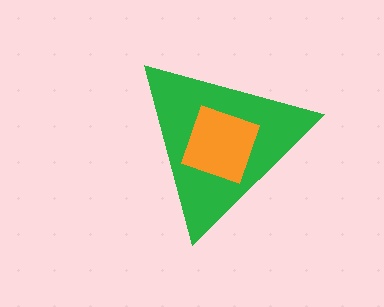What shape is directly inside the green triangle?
The orange square.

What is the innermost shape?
The orange square.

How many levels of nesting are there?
2.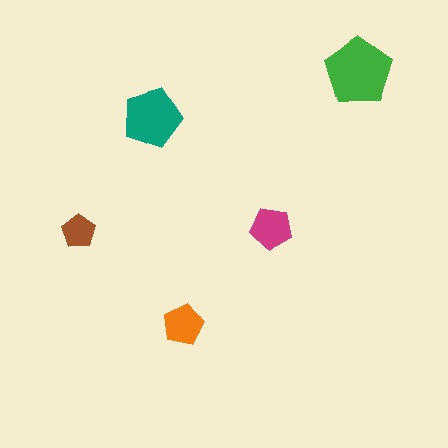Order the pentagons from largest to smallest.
the green one, the teal one, the magenta one, the orange one, the brown one.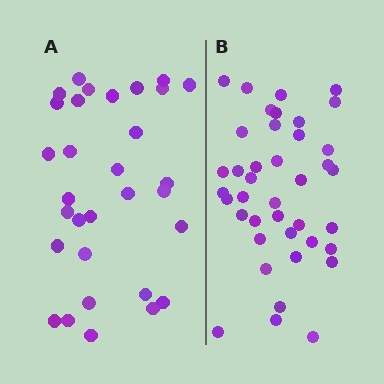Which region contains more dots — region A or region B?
Region B (the right region) has more dots.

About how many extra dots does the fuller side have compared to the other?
Region B has roughly 8 or so more dots than region A.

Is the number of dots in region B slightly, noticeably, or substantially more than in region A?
Region B has noticeably more, but not dramatically so. The ratio is roughly 1.3 to 1.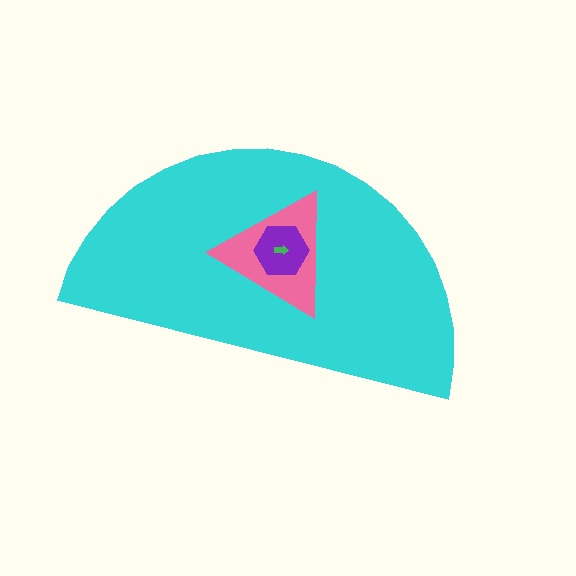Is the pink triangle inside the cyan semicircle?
Yes.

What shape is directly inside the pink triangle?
The purple hexagon.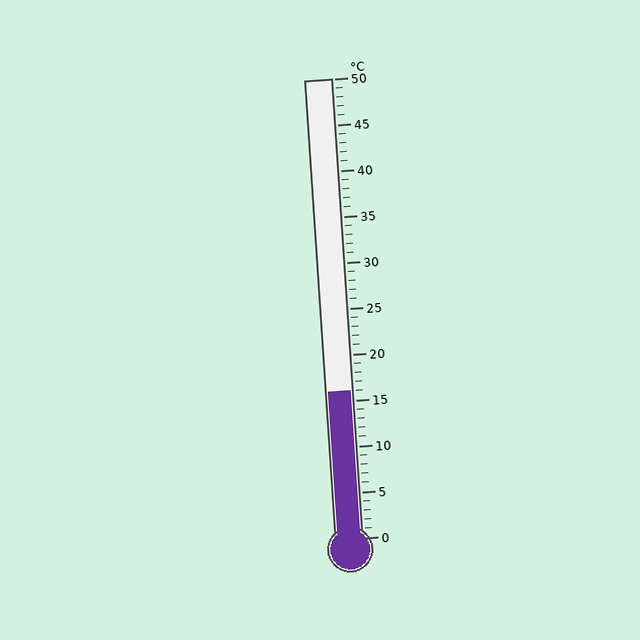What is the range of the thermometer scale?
The thermometer scale ranges from 0°C to 50°C.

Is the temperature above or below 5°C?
The temperature is above 5°C.